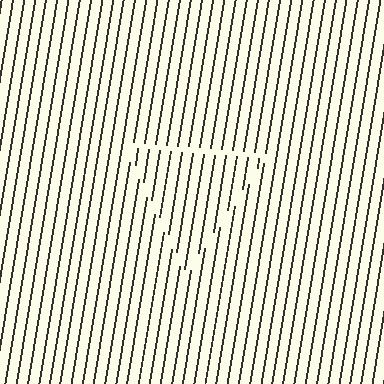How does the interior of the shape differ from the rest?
The interior of the shape contains the same grating, shifted by half a period — the contour is defined by the phase discontinuity where line-ends from the inner and outer gratings abut.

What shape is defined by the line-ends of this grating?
An illusory triangle. The interior of the shape contains the same grating, shifted by half a period — the contour is defined by the phase discontinuity where line-ends from the inner and outer gratings abut.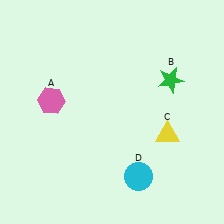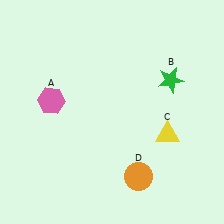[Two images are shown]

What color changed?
The circle (D) changed from cyan in Image 1 to orange in Image 2.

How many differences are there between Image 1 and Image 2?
There is 1 difference between the two images.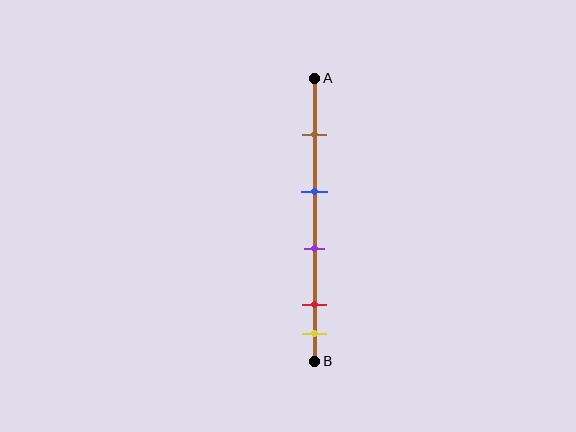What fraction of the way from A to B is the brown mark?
The brown mark is approximately 20% (0.2) of the way from A to B.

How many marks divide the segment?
There are 5 marks dividing the segment.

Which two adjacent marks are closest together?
The red and yellow marks are the closest adjacent pair.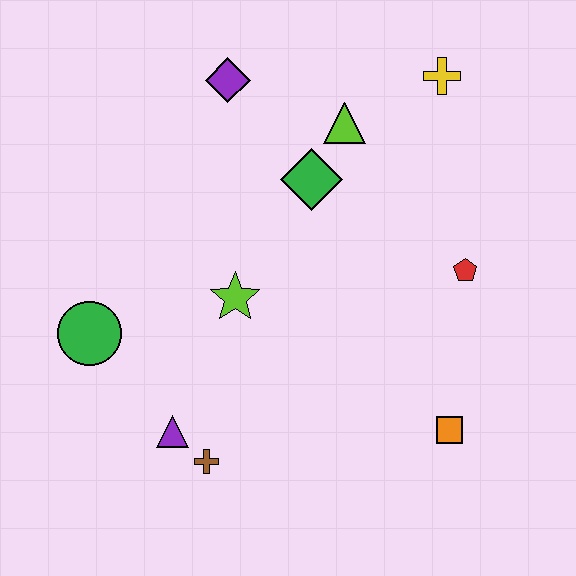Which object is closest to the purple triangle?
The brown cross is closest to the purple triangle.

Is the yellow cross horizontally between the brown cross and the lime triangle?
No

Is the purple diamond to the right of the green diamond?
No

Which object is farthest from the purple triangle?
The yellow cross is farthest from the purple triangle.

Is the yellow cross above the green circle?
Yes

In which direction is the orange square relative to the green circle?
The orange square is to the right of the green circle.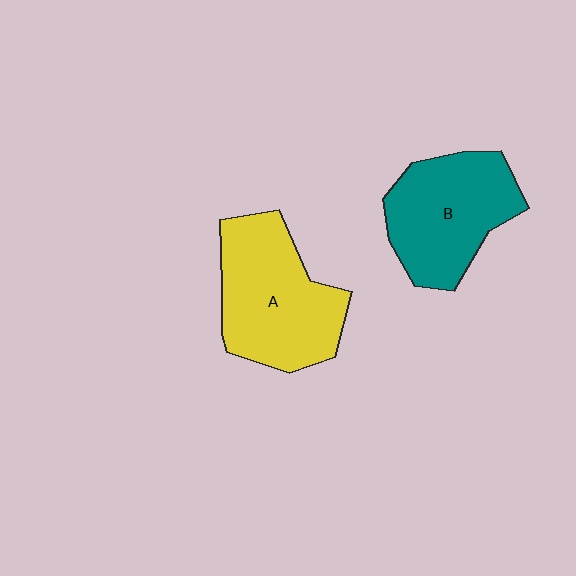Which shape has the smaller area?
Shape B (teal).